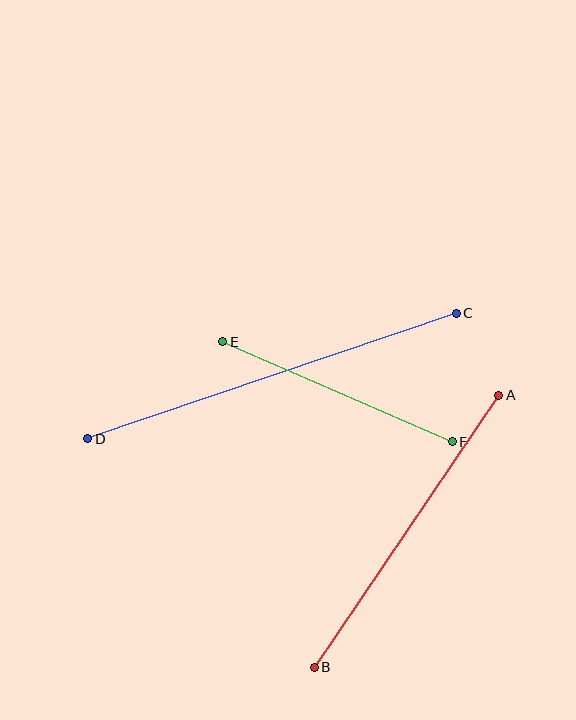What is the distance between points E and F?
The distance is approximately 250 pixels.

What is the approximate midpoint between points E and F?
The midpoint is at approximately (337, 392) pixels.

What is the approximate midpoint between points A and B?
The midpoint is at approximately (406, 531) pixels.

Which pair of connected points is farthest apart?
Points C and D are farthest apart.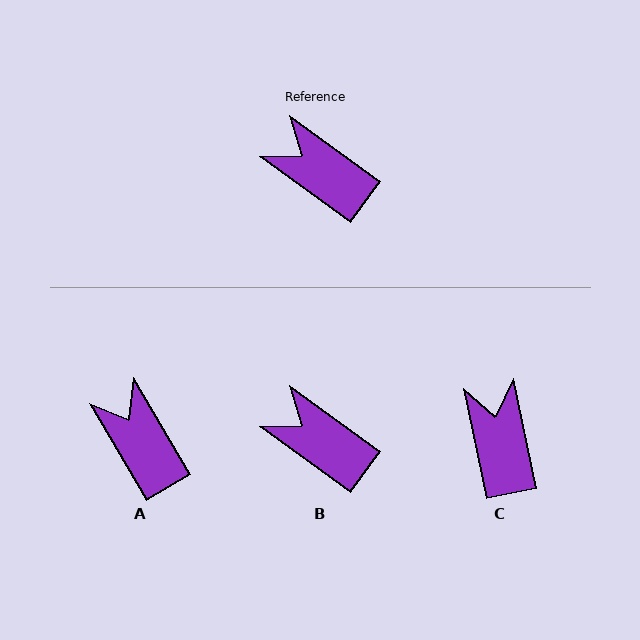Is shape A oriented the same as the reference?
No, it is off by about 23 degrees.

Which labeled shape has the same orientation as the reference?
B.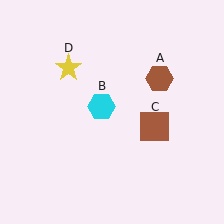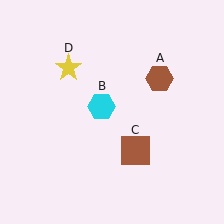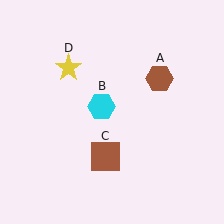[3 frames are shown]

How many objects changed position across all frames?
1 object changed position: brown square (object C).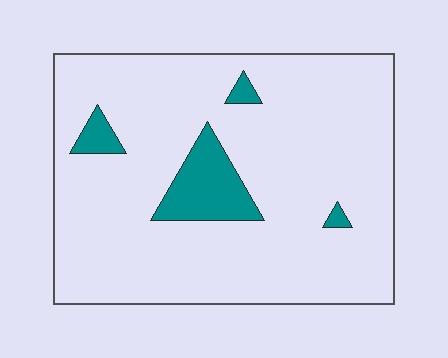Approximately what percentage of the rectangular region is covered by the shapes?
Approximately 10%.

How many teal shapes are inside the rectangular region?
4.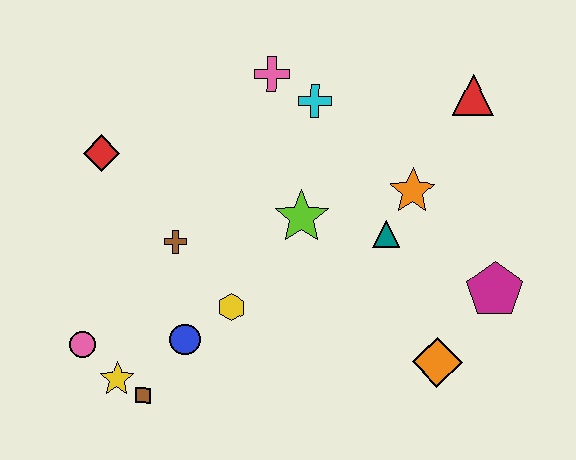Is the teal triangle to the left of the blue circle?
No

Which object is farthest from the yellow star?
The red triangle is farthest from the yellow star.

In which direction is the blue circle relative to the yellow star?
The blue circle is to the right of the yellow star.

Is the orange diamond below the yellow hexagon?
Yes